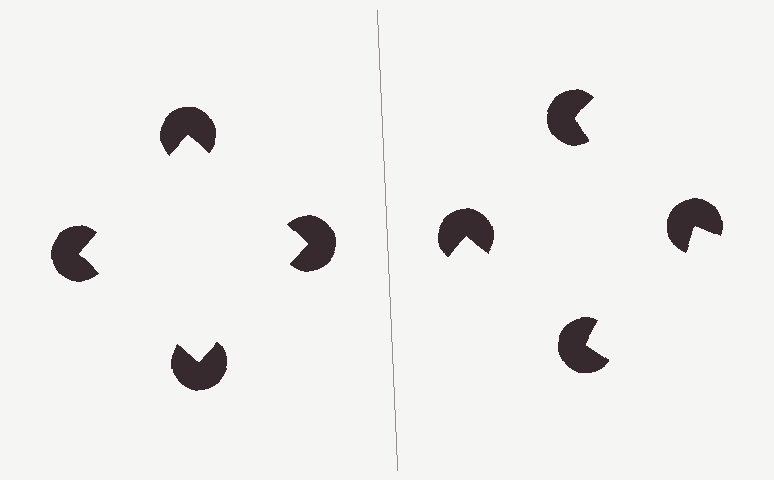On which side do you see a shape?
An illusory square appears on the left side. On the right side the wedge cuts are rotated, so no coherent shape forms.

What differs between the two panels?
The pac-man discs are positioned identically on both sides; only the wedge orientations differ. On the left they align to a square; on the right they are misaligned.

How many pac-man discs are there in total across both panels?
8 — 4 on each side.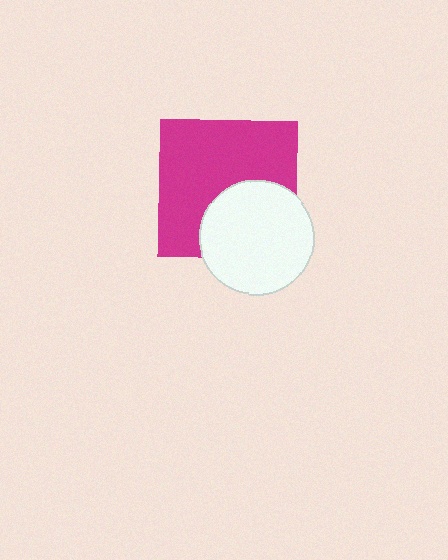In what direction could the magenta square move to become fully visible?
The magenta square could move up. That would shift it out from behind the white circle entirely.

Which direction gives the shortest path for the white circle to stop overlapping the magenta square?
Moving down gives the shortest separation.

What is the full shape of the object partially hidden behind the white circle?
The partially hidden object is a magenta square.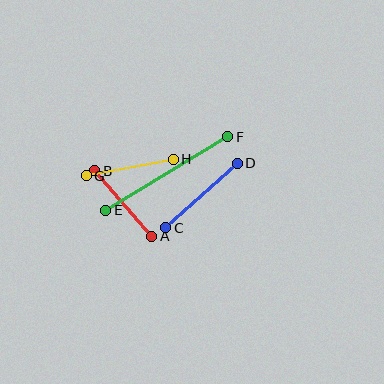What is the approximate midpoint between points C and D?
The midpoint is at approximately (202, 195) pixels.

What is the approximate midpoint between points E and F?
The midpoint is at approximately (167, 173) pixels.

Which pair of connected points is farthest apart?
Points E and F are farthest apart.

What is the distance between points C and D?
The distance is approximately 96 pixels.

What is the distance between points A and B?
The distance is approximately 87 pixels.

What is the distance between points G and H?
The distance is approximately 89 pixels.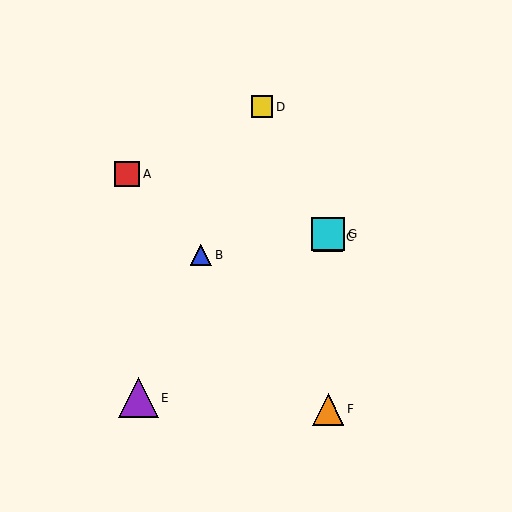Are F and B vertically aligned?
No, F is at x≈328 and B is at x≈201.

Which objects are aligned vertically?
Objects C, F, G are aligned vertically.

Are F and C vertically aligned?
Yes, both are at x≈328.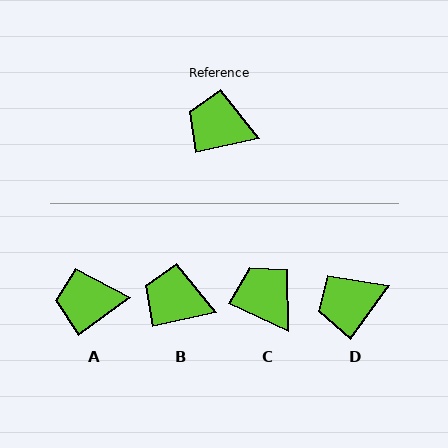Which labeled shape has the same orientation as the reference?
B.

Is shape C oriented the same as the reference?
No, it is off by about 38 degrees.